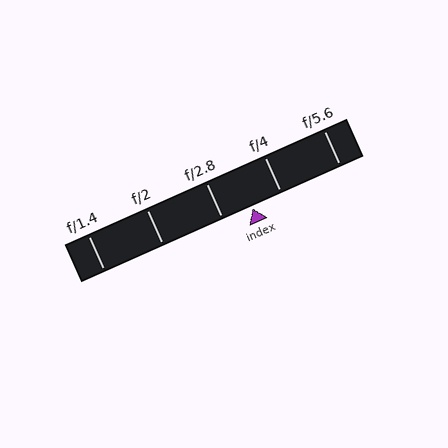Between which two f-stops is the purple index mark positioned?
The index mark is between f/2.8 and f/4.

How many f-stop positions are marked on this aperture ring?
There are 5 f-stop positions marked.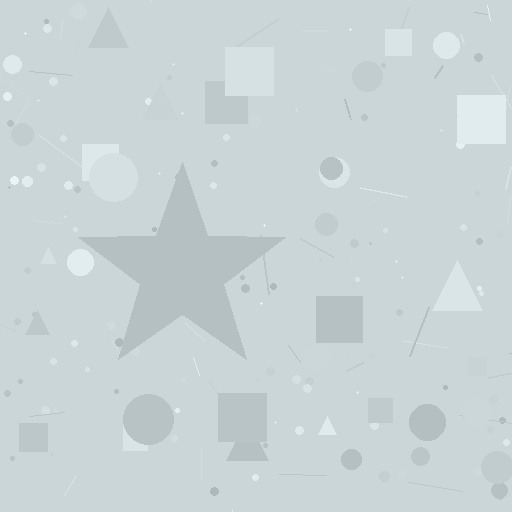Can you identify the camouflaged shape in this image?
The camouflaged shape is a star.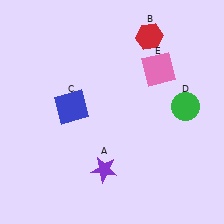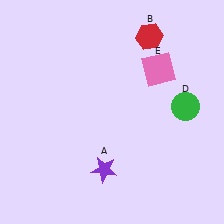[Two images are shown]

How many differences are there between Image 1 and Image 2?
There is 1 difference between the two images.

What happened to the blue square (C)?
The blue square (C) was removed in Image 2. It was in the top-left area of Image 1.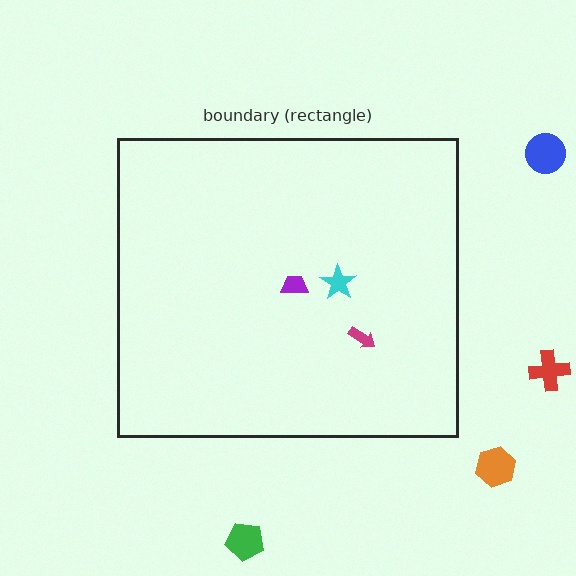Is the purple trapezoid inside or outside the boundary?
Inside.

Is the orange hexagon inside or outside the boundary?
Outside.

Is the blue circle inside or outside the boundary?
Outside.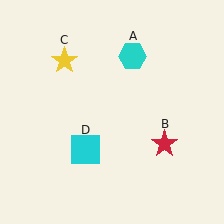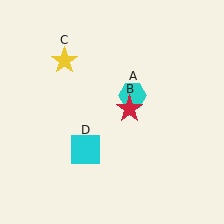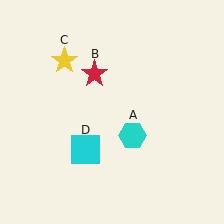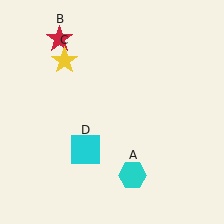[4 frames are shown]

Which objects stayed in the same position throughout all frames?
Yellow star (object C) and cyan square (object D) remained stationary.